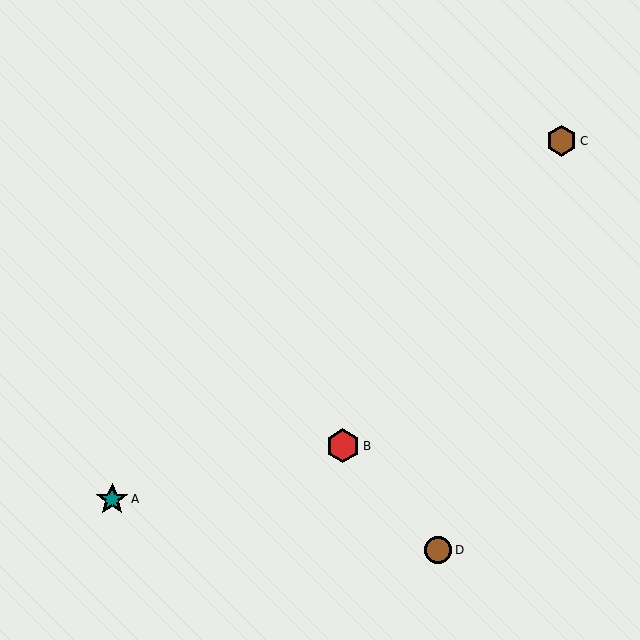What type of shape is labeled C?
Shape C is a brown hexagon.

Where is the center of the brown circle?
The center of the brown circle is at (438, 550).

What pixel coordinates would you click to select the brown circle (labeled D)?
Click at (438, 550) to select the brown circle D.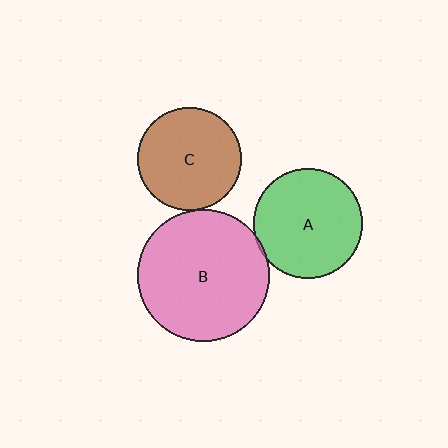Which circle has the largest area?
Circle B (pink).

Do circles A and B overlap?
Yes.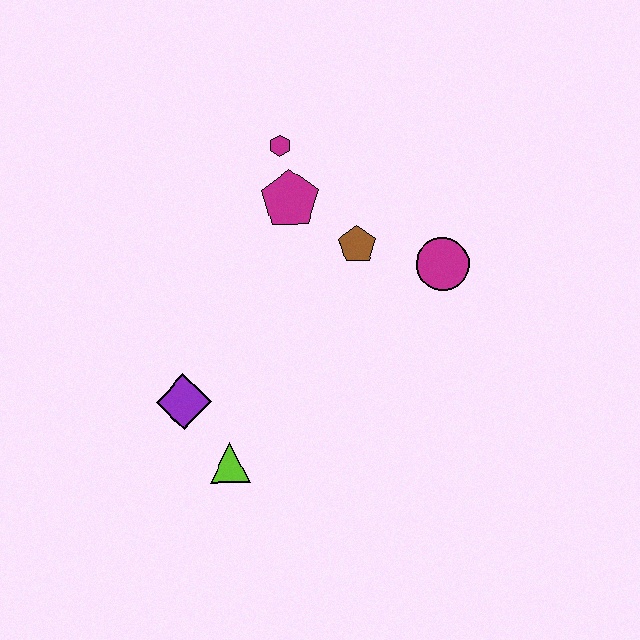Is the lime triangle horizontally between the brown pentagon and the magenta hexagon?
No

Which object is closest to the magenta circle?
The brown pentagon is closest to the magenta circle.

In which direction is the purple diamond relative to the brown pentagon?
The purple diamond is to the left of the brown pentagon.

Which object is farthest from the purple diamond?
The magenta circle is farthest from the purple diamond.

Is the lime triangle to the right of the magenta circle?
No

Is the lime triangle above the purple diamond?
No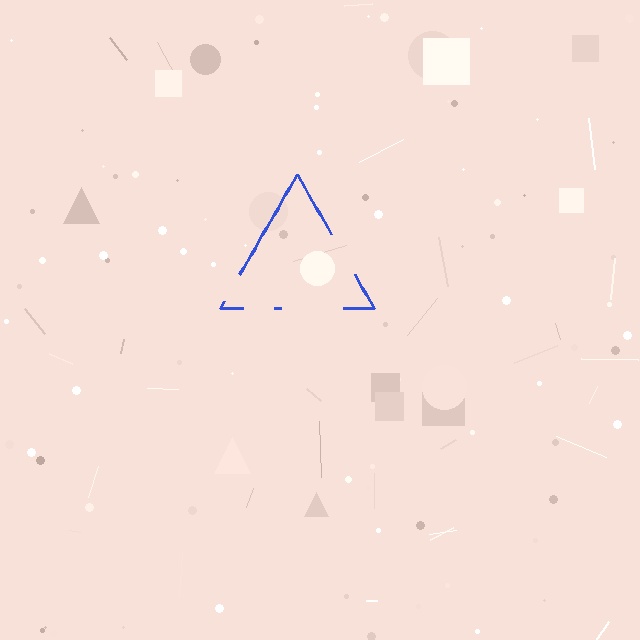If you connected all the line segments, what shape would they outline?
They would outline a triangle.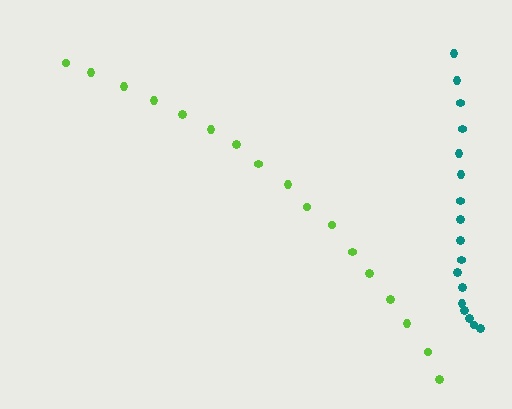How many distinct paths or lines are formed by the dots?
There are 2 distinct paths.